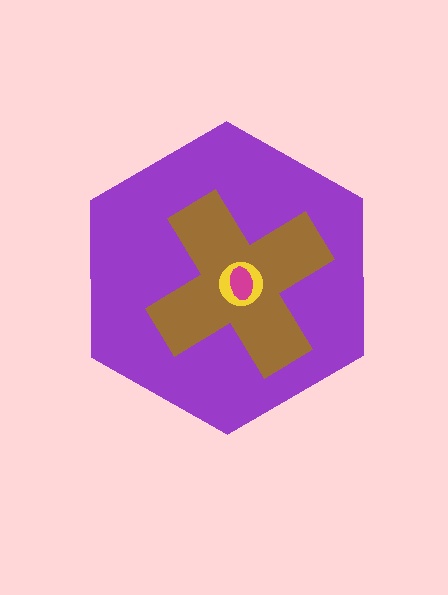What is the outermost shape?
The purple hexagon.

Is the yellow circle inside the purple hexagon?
Yes.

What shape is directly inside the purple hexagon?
The brown cross.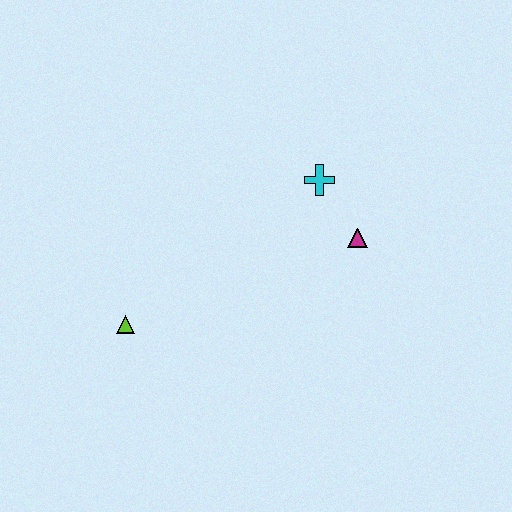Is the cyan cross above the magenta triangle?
Yes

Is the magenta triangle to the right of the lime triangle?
Yes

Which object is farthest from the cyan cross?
The lime triangle is farthest from the cyan cross.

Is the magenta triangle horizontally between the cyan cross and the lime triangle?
No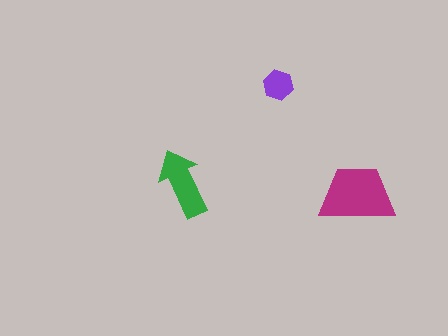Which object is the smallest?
The purple hexagon.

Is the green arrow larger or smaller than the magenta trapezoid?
Smaller.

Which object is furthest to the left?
The green arrow is leftmost.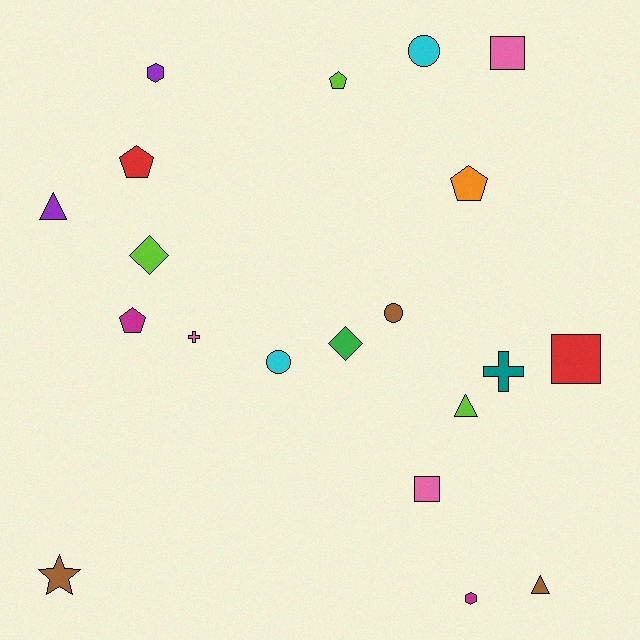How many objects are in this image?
There are 20 objects.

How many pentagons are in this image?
There are 4 pentagons.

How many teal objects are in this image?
There is 1 teal object.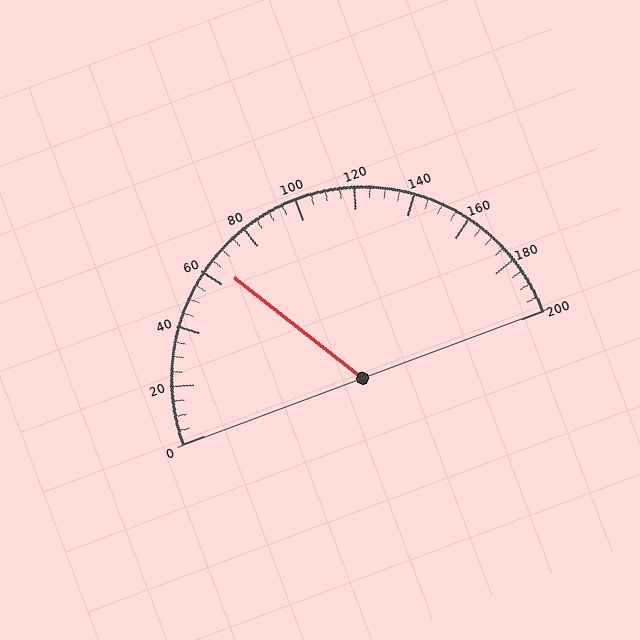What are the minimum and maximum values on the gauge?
The gauge ranges from 0 to 200.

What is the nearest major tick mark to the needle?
The nearest major tick mark is 60.